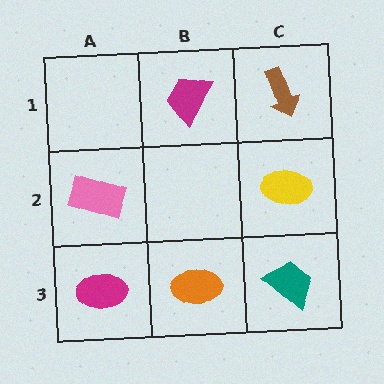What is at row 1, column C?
A brown arrow.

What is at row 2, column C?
A yellow ellipse.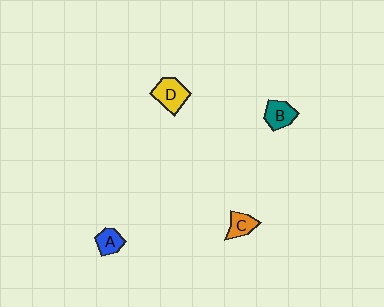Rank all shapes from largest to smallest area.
From largest to smallest: D (yellow), B (teal), C (orange), A (blue).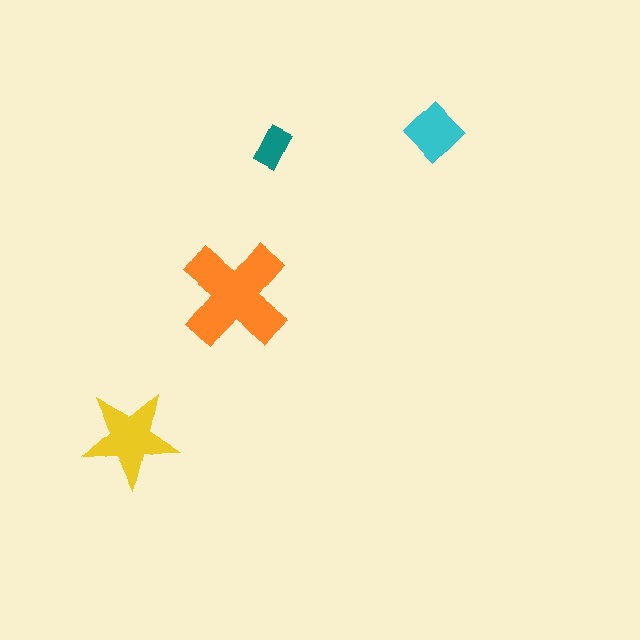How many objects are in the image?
There are 4 objects in the image.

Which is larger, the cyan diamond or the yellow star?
The yellow star.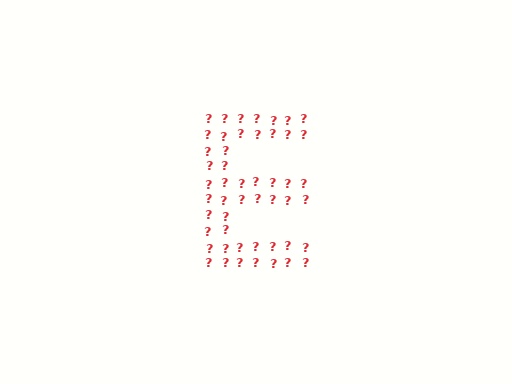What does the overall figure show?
The overall figure shows the letter E.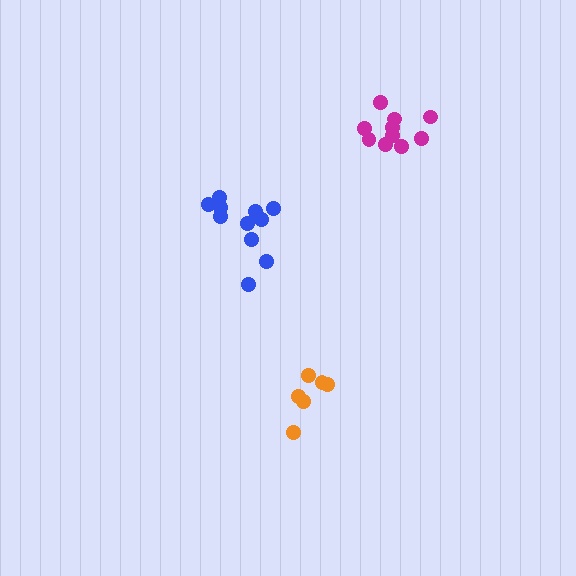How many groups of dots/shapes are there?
There are 3 groups.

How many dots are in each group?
Group 1: 6 dots, Group 2: 10 dots, Group 3: 11 dots (27 total).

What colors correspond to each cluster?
The clusters are colored: orange, magenta, blue.